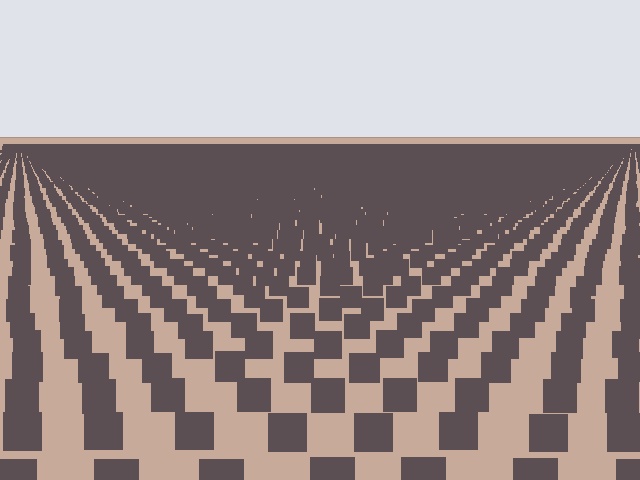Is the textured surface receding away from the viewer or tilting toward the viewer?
The surface is receding away from the viewer. Texture elements get smaller and denser toward the top.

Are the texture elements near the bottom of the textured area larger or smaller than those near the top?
Larger. Near the bottom, elements are closer to the viewer and appear at a bigger on-screen size.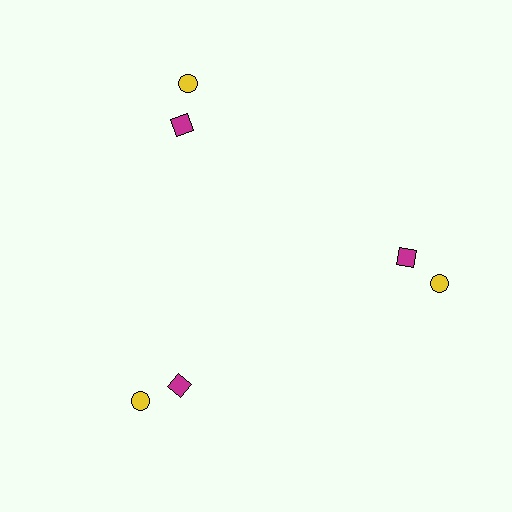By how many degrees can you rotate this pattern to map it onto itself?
The pattern maps onto itself every 120 degrees of rotation.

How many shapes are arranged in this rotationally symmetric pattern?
There are 6 shapes, arranged in 3 groups of 2.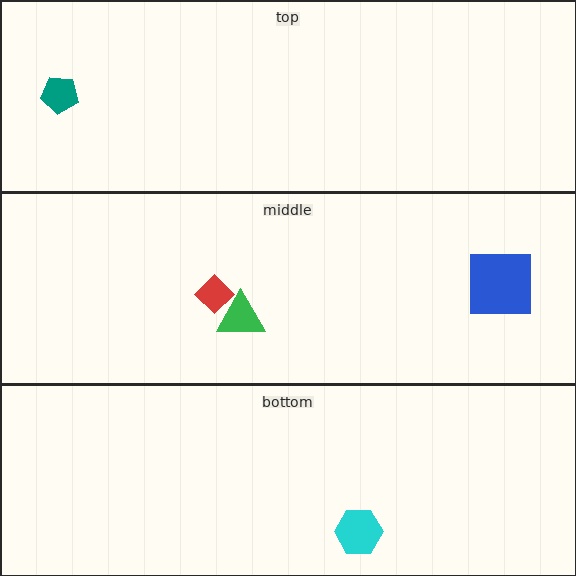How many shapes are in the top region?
1.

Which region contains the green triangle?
The middle region.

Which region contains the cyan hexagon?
The bottom region.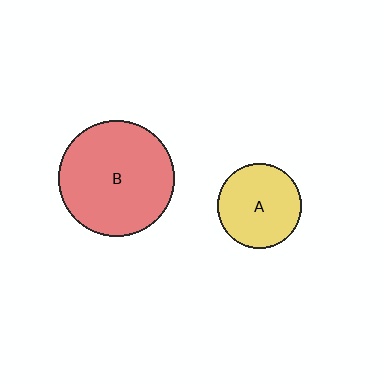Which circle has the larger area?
Circle B (red).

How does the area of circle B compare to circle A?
Approximately 1.9 times.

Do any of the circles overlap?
No, none of the circles overlap.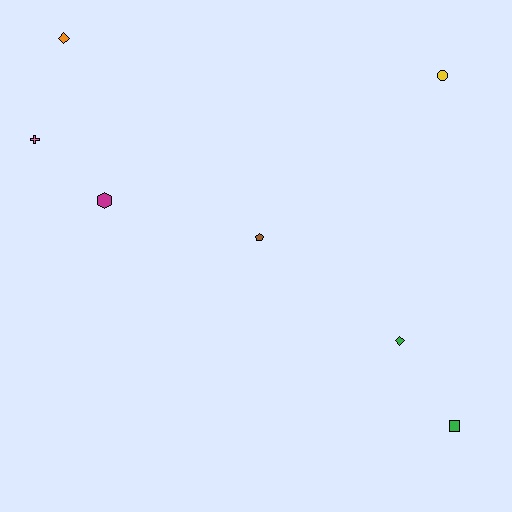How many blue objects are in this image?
There are no blue objects.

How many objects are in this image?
There are 7 objects.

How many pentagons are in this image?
There is 1 pentagon.